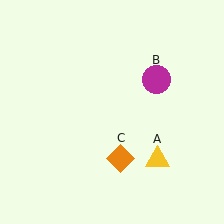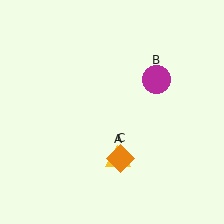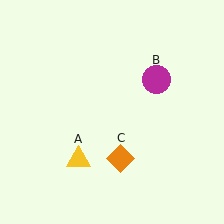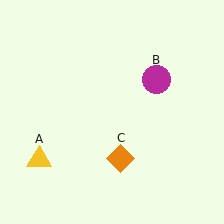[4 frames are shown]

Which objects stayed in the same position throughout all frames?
Magenta circle (object B) and orange diamond (object C) remained stationary.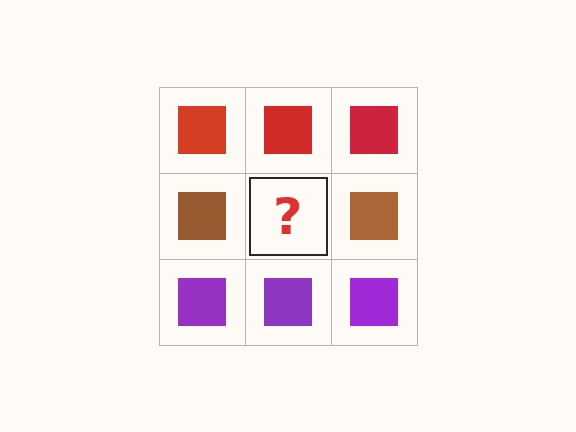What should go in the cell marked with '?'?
The missing cell should contain a brown square.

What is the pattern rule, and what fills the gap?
The rule is that each row has a consistent color. The gap should be filled with a brown square.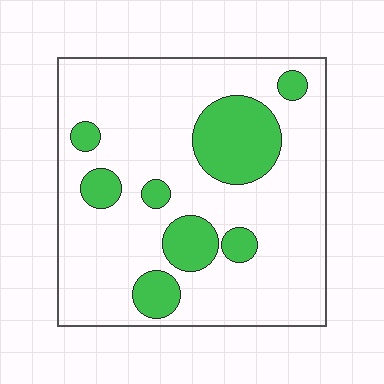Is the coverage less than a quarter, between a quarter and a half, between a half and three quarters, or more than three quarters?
Less than a quarter.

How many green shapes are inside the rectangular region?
8.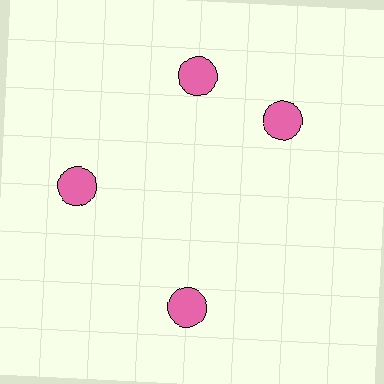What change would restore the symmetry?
The symmetry would be restored by rotating it back into even spacing with its neighbors so that all 4 circles sit at equal angles and equal distance from the center.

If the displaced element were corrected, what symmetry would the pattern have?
It would have 4-fold rotational symmetry — the pattern would map onto itself every 90 degrees.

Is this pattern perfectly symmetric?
No. The 4 pink circles are arranged in a ring, but one element near the 3 o'clock position is rotated out of alignment along the ring, breaking the 4-fold rotational symmetry.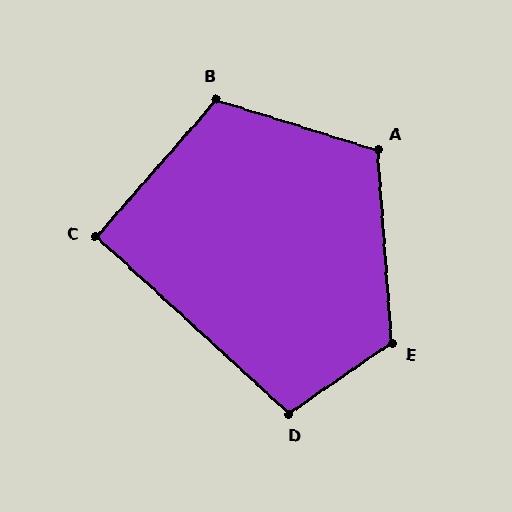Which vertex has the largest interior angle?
E, at approximately 120 degrees.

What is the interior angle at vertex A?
Approximately 111 degrees (obtuse).